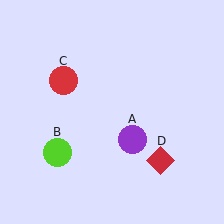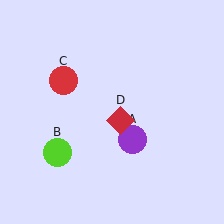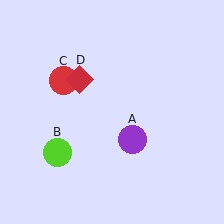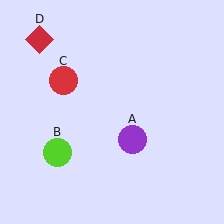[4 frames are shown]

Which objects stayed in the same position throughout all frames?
Purple circle (object A) and lime circle (object B) and red circle (object C) remained stationary.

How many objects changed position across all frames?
1 object changed position: red diamond (object D).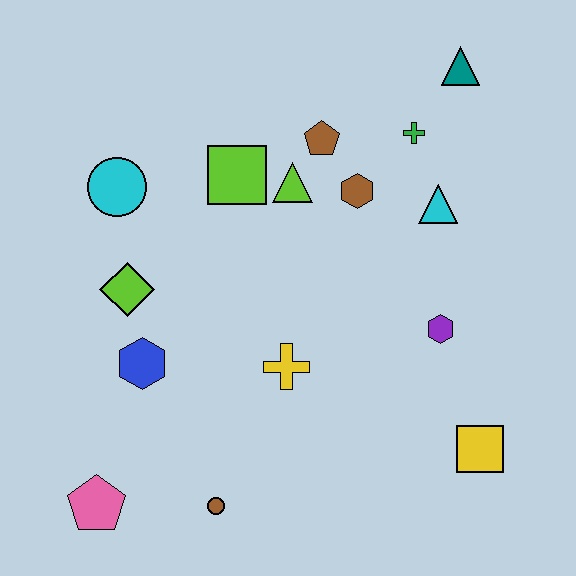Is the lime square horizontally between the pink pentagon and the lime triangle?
Yes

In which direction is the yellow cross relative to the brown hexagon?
The yellow cross is below the brown hexagon.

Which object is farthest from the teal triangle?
The pink pentagon is farthest from the teal triangle.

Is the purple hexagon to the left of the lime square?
No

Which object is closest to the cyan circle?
The lime diamond is closest to the cyan circle.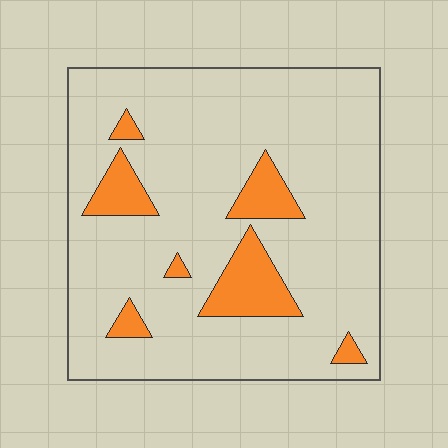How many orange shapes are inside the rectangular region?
7.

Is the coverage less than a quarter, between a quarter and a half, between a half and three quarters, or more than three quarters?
Less than a quarter.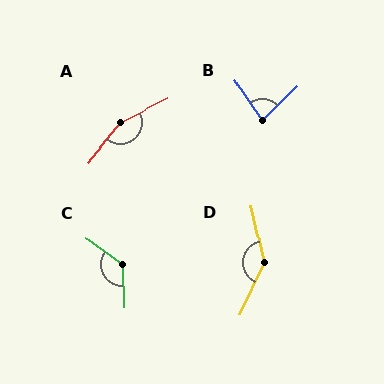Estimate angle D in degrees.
Approximately 142 degrees.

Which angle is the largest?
A, at approximately 155 degrees.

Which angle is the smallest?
B, at approximately 80 degrees.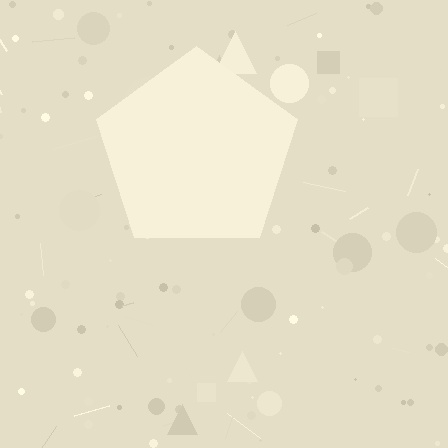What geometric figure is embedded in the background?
A pentagon is embedded in the background.